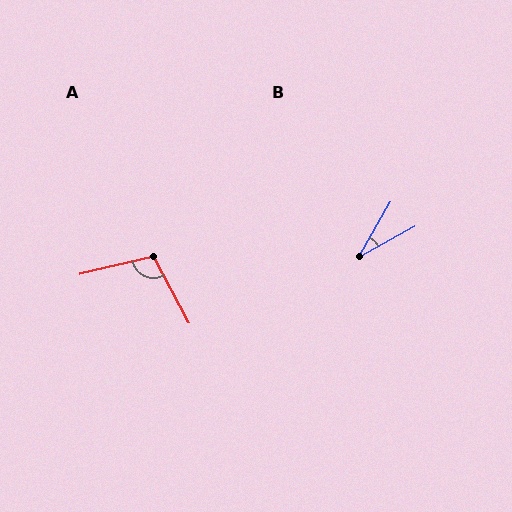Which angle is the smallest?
B, at approximately 31 degrees.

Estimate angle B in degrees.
Approximately 31 degrees.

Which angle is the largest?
A, at approximately 105 degrees.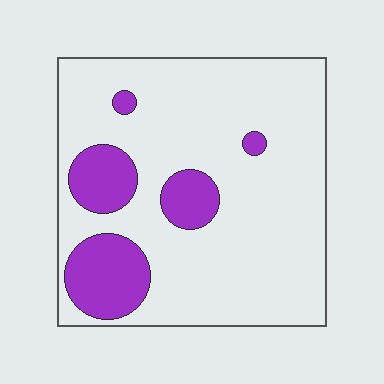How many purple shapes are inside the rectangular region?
5.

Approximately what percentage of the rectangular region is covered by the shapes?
Approximately 20%.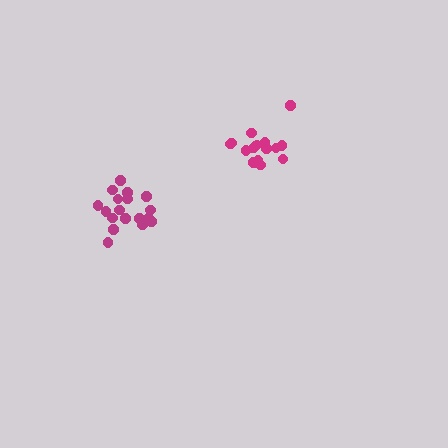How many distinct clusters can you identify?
There are 2 distinct clusters.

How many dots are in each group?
Group 1: 18 dots, Group 2: 16 dots (34 total).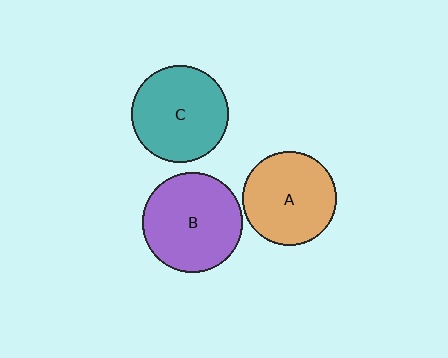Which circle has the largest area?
Circle B (purple).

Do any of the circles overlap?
No, none of the circles overlap.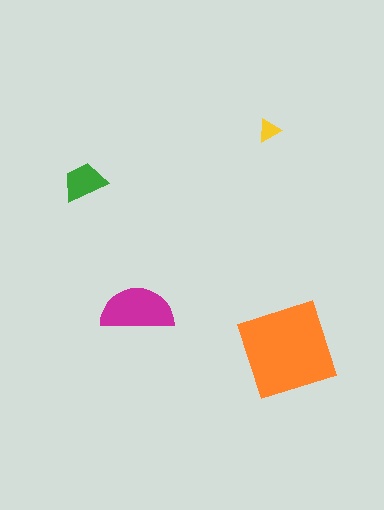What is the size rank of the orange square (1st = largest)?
1st.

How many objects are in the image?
There are 4 objects in the image.